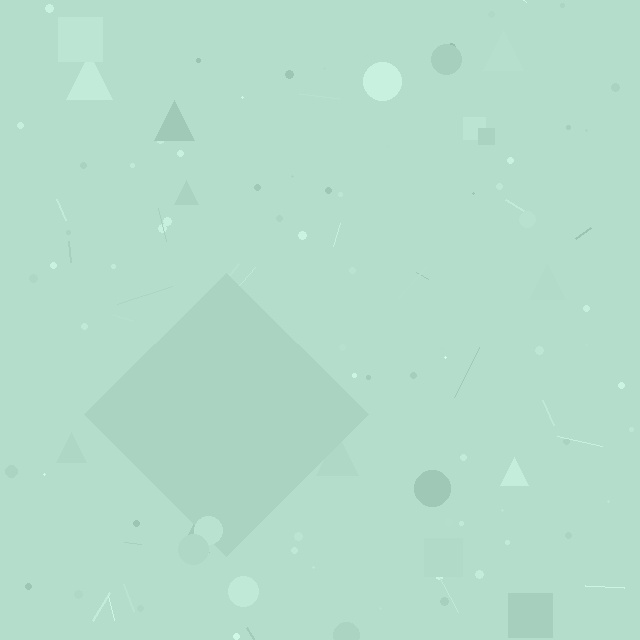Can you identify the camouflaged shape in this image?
The camouflaged shape is a diamond.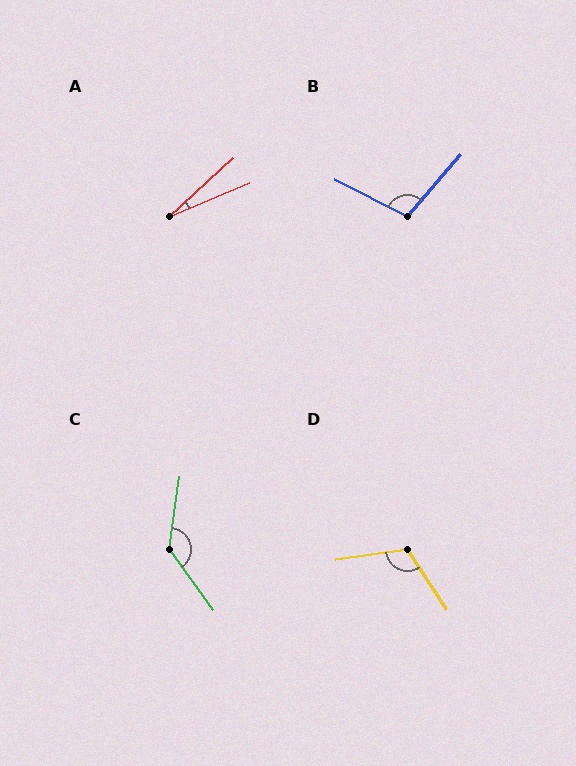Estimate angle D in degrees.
Approximately 116 degrees.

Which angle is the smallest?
A, at approximately 20 degrees.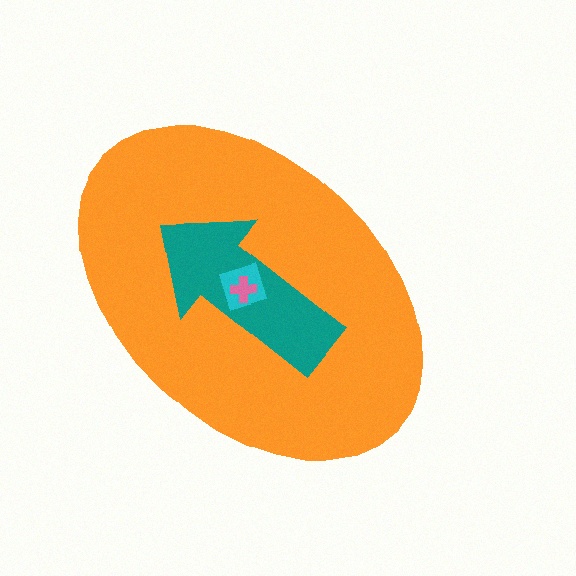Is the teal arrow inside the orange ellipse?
Yes.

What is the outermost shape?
The orange ellipse.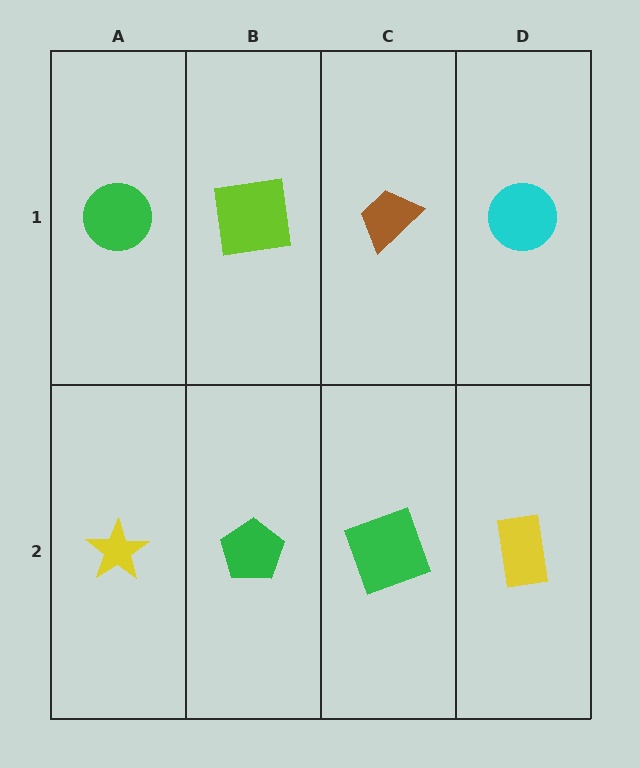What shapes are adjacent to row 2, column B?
A lime square (row 1, column B), a yellow star (row 2, column A), a green square (row 2, column C).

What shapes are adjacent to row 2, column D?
A cyan circle (row 1, column D), a green square (row 2, column C).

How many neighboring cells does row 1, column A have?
2.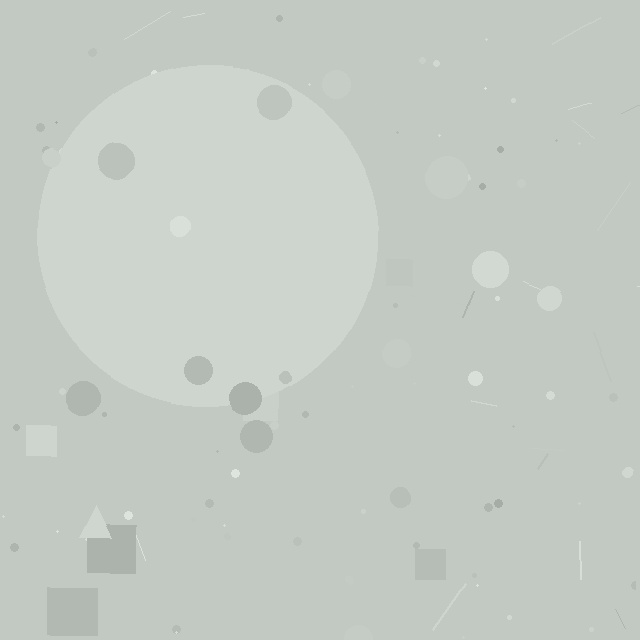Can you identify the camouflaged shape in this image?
The camouflaged shape is a circle.